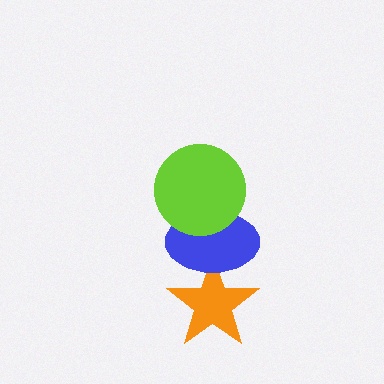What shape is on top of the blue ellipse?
The lime circle is on top of the blue ellipse.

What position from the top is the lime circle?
The lime circle is 1st from the top.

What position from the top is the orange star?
The orange star is 3rd from the top.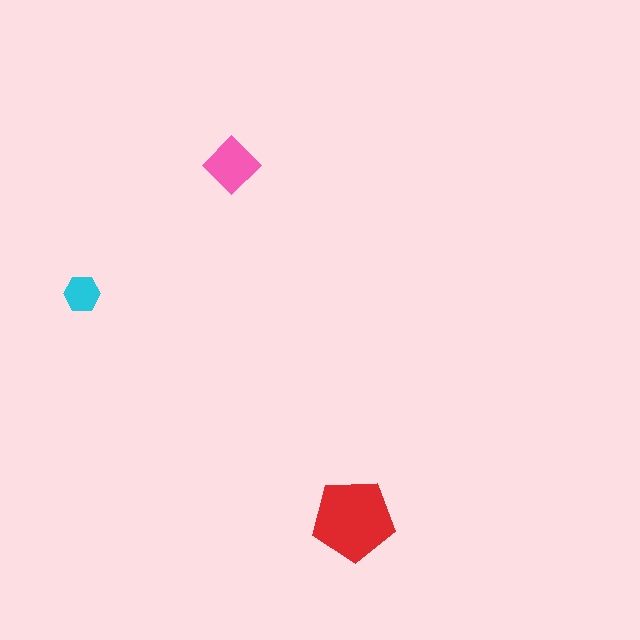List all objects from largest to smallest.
The red pentagon, the pink diamond, the cyan hexagon.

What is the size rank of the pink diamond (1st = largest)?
2nd.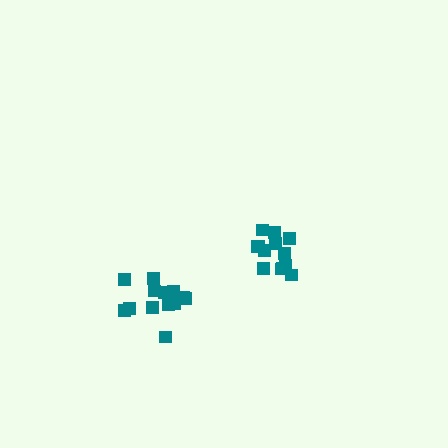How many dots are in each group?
Group 1: 13 dots, Group 2: 14 dots (27 total).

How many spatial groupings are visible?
There are 2 spatial groupings.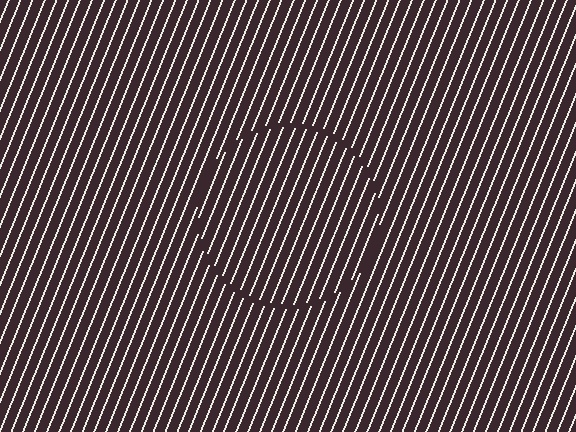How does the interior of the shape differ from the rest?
The interior of the shape contains the same grating, shifted by half a period — the contour is defined by the phase discontinuity where line-ends from the inner and outer gratings abut.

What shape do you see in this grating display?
An illusory circle. The interior of the shape contains the same grating, shifted by half a period — the contour is defined by the phase discontinuity where line-ends from the inner and outer gratings abut.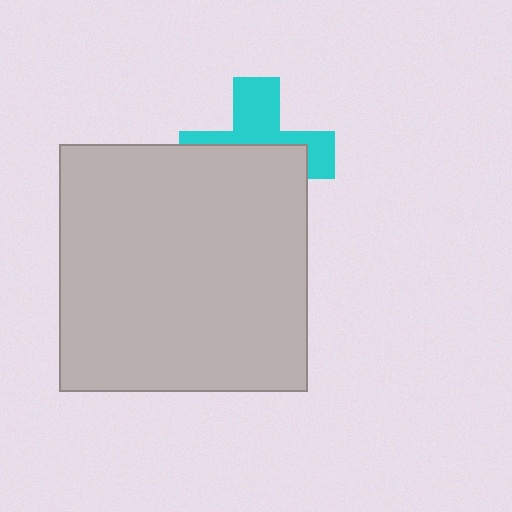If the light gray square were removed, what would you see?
You would see the complete cyan cross.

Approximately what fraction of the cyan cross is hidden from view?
Roughly 57% of the cyan cross is hidden behind the light gray square.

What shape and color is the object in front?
The object in front is a light gray square.